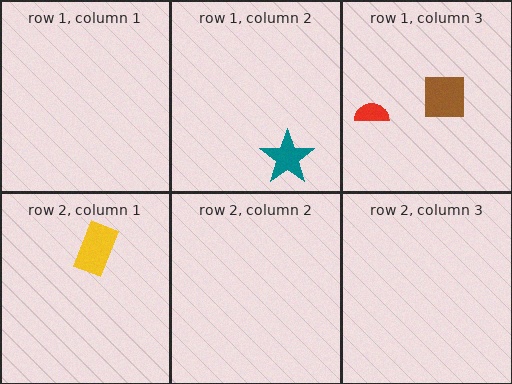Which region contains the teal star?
The row 1, column 2 region.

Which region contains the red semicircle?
The row 1, column 3 region.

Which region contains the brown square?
The row 1, column 3 region.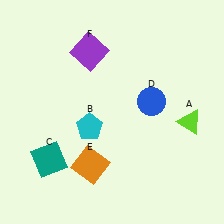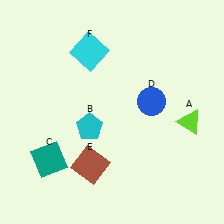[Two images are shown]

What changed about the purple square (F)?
In Image 1, F is purple. In Image 2, it changed to cyan.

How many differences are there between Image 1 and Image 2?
There are 2 differences between the two images.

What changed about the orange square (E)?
In Image 1, E is orange. In Image 2, it changed to brown.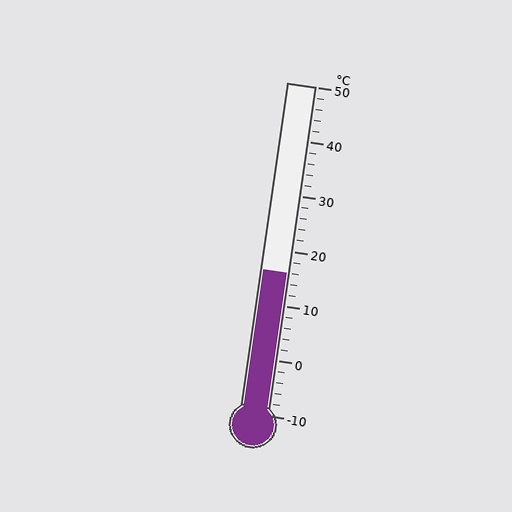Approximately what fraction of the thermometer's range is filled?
The thermometer is filled to approximately 45% of its range.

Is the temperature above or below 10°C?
The temperature is above 10°C.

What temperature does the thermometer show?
The thermometer shows approximately 16°C.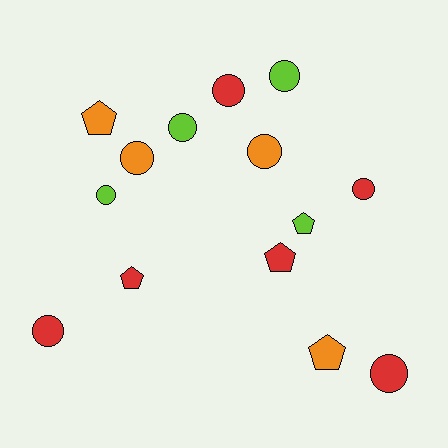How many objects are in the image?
There are 14 objects.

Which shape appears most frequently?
Circle, with 9 objects.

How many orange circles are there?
There are 2 orange circles.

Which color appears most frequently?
Red, with 6 objects.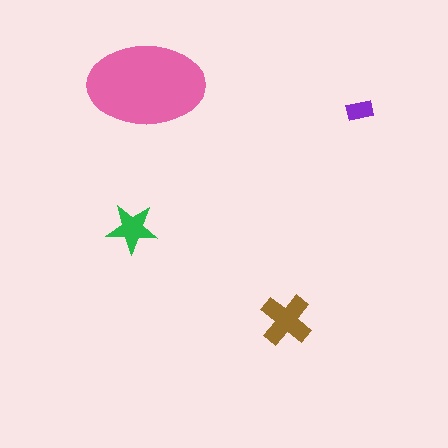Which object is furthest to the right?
The purple rectangle is rightmost.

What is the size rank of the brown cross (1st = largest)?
2nd.